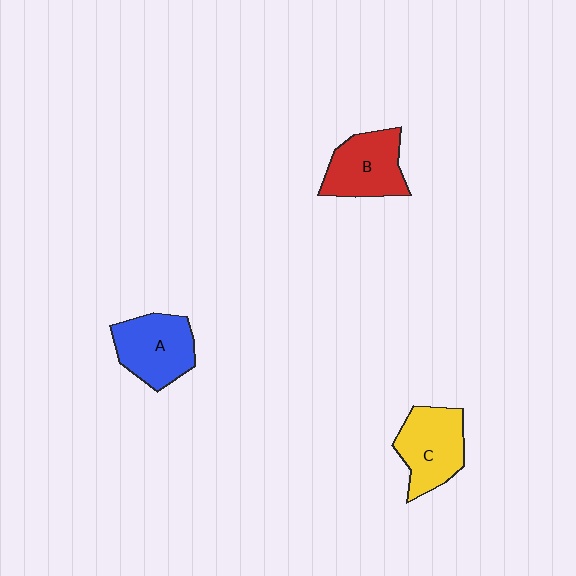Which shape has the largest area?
Shape A (blue).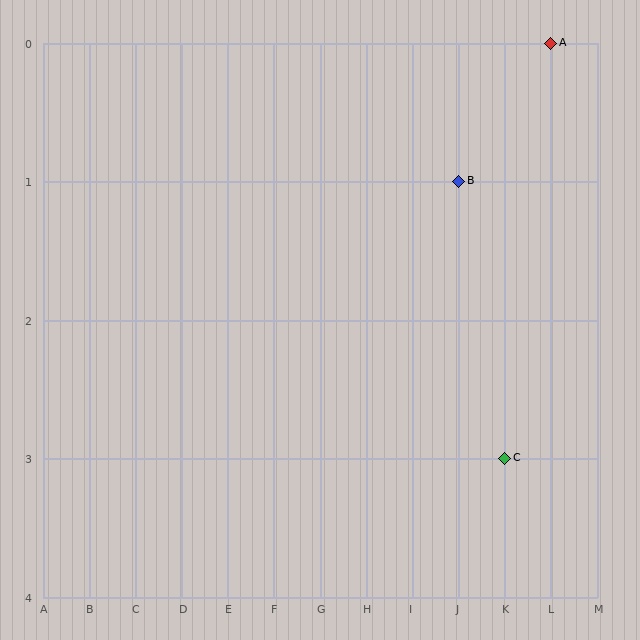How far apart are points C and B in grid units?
Points C and B are 1 column and 2 rows apart (about 2.2 grid units diagonally).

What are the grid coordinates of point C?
Point C is at grid coordinates (K, 3).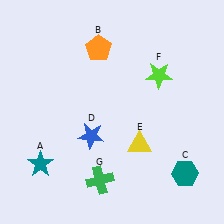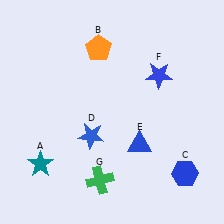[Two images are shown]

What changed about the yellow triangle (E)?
In Image 1, E is yellow. In Image 2, it changed to blue.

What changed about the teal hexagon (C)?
In Image 1, C is teal. In Image 2, it changed to blue.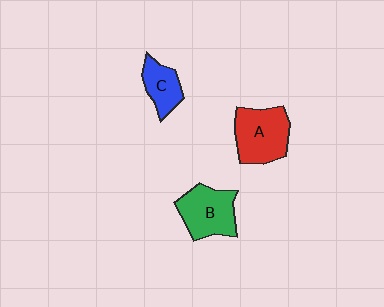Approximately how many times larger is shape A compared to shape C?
Approximately 1.7 times.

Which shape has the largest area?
Shape A (red).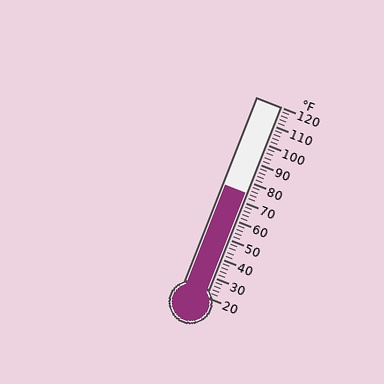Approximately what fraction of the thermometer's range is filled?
The thermometer is filled to approximately 55% of its range.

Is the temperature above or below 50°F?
The temperature is above 50°F.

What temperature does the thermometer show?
The thermometer shows approximately 74°F.